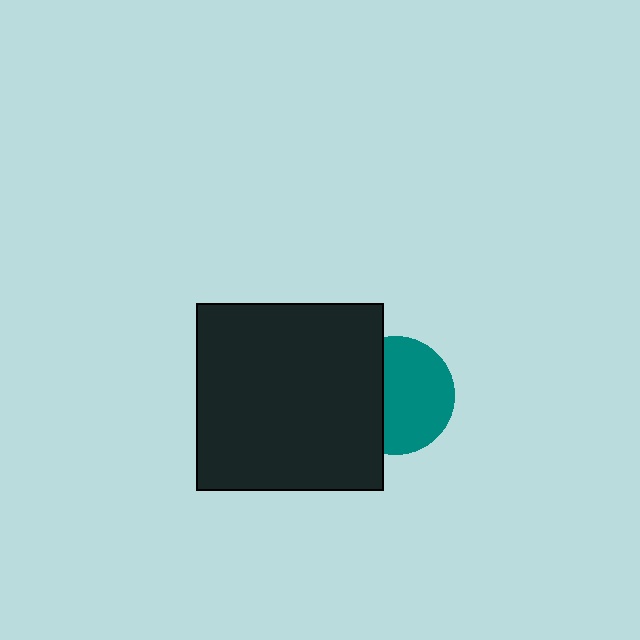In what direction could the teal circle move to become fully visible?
The teal circle could move right. That would shift it out from behind the black square entirely.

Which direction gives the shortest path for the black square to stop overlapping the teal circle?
Moving left gives the shortest separation.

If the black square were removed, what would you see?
You would see the complete teal circle.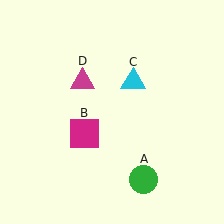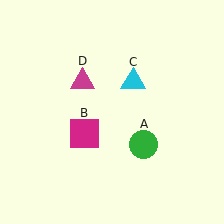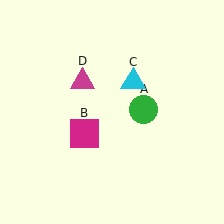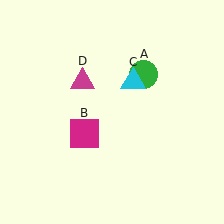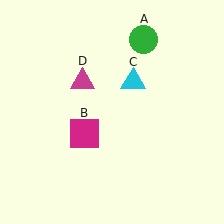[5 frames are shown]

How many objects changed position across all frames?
1 object changed position: green circle (object A).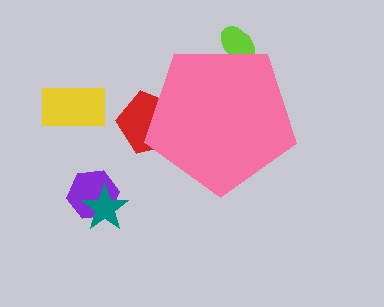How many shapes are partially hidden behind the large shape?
2 shapes are partially hidden.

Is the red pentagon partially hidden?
Yes, the red pentagon is partially hidden behind the pink pentagon.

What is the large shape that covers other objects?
A pink pentagon.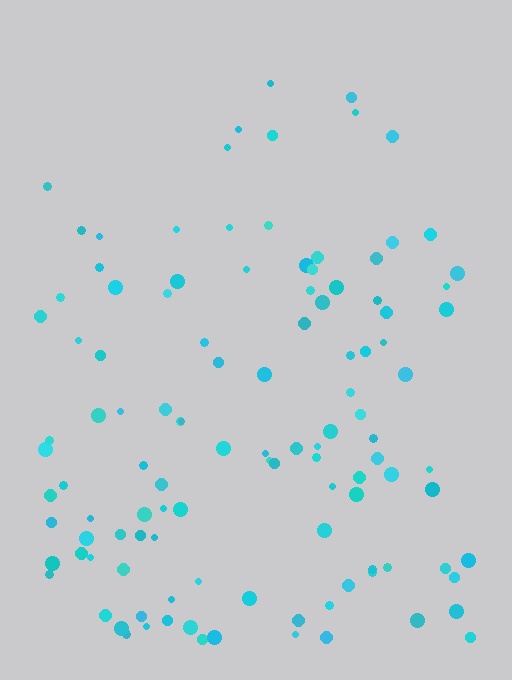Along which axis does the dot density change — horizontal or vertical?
Vertical.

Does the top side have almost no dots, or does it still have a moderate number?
Still a moderate number, just noticeably fewer than the bottom.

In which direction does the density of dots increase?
From top to bottom, with the bottom side densest.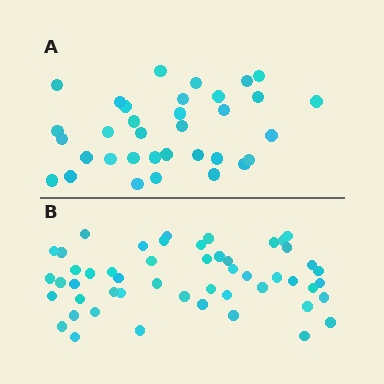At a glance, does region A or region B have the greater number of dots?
Region B (the bottom region) has more dots.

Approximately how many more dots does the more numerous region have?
Region B has approximately 15 more dots than region A.